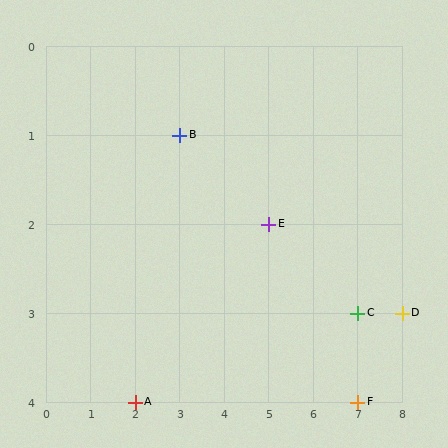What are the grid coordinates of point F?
Point F is at grid coordinates (7, 4).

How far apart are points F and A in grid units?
Points F and A are 5 columns apart.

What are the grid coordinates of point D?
Point D is at grid coordinates (8, 3).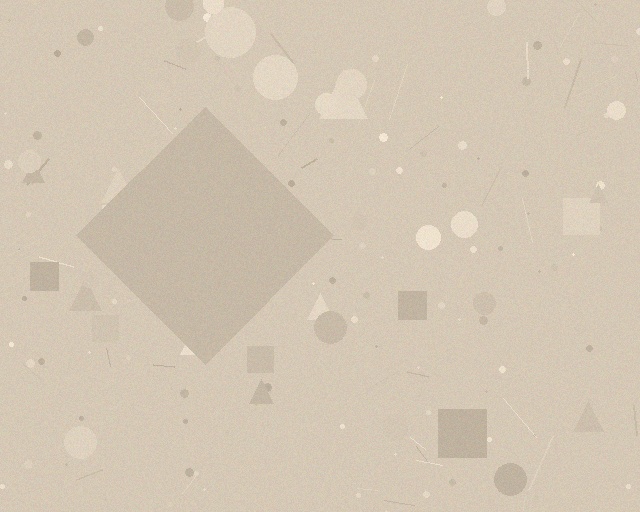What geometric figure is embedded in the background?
A diamond is embedded in the background.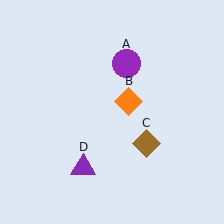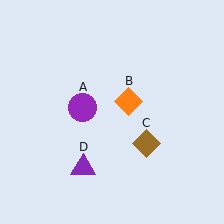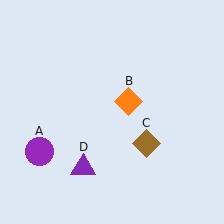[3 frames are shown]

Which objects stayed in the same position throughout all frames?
Orange diamond (object B) and brown diamond (object C) and purple triangle (object D) remained stationary.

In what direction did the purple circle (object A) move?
The purple circle (object A) moved down and to the left.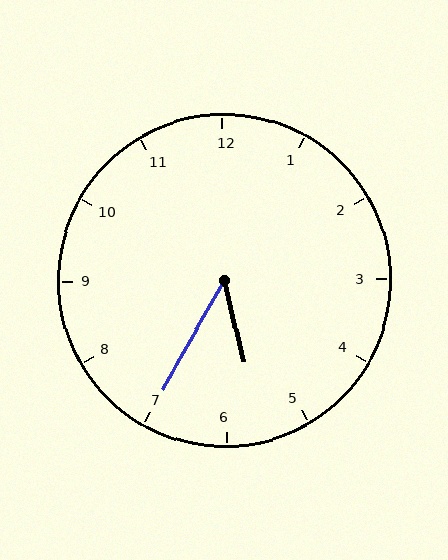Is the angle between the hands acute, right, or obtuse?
It is acute.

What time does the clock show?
5:35.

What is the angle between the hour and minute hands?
Approximately 42 degrees.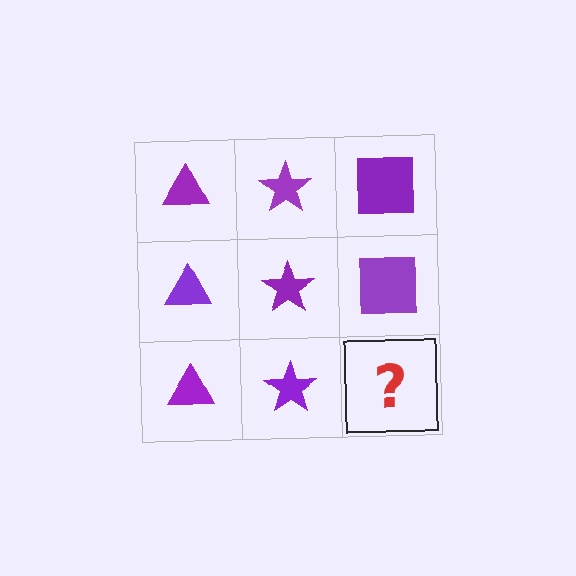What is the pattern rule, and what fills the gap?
The rule is that each column has a consistent shape. The gap should be filled with a purple square.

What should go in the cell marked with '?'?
The missing cell should contain a purple square.